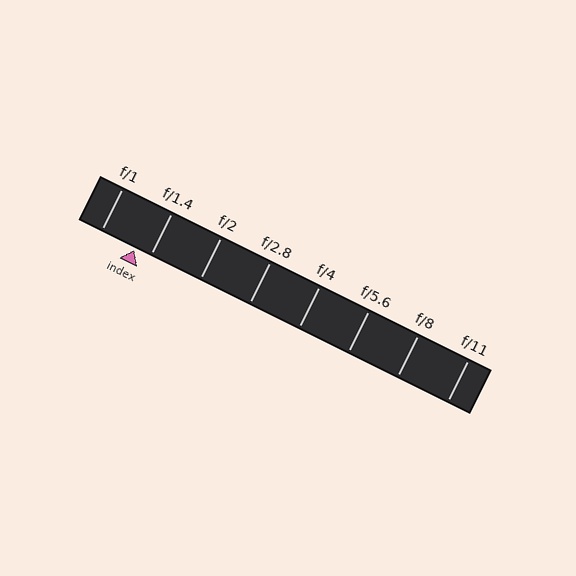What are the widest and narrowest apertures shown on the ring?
The widest aperture shown is f/1 and the narrowest is f/11.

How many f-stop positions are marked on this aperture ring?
There are 8 f-stop positions marked.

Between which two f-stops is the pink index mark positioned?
The index mark is between f/1 and f/1.4.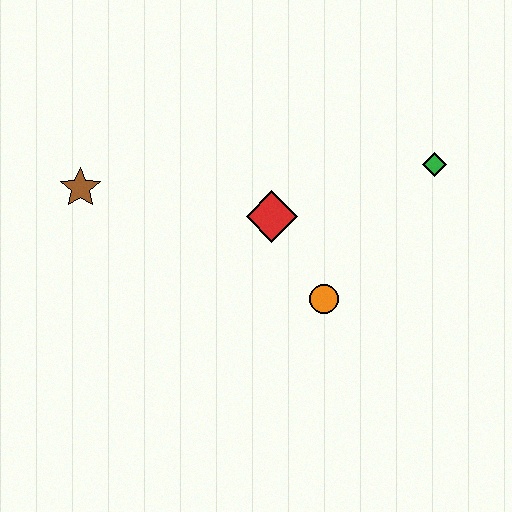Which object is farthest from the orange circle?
The brown star is farthest from the orange circle.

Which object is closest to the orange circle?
The red diamond is closest to the orange circle.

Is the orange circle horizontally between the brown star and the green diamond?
Yes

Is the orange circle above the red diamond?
No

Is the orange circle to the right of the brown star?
Yes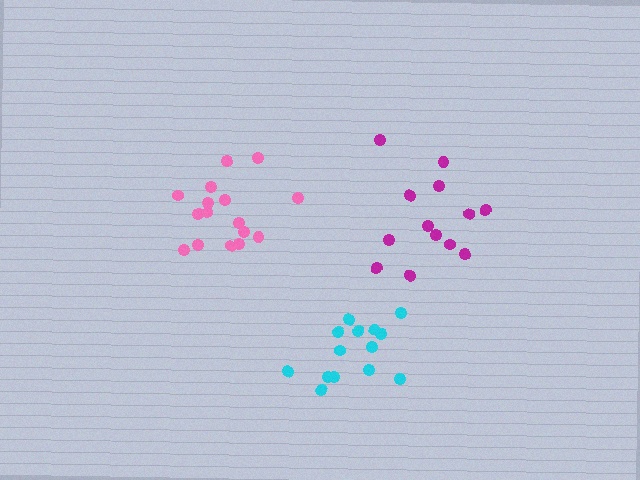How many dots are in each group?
Group 1: 13 dots, Group 2: 16 dots, Group 3: 14 dots (43 total).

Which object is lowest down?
The cyan cluster is bottommost.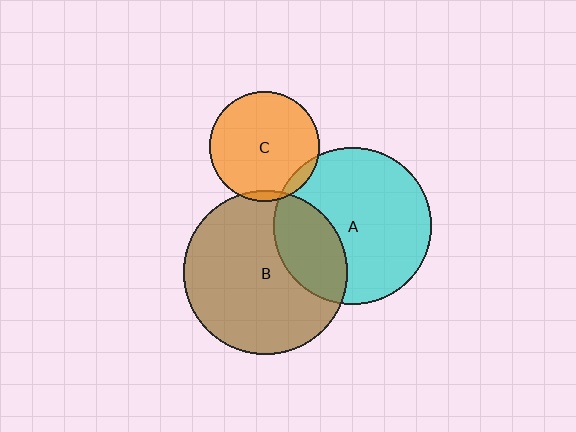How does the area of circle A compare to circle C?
Approximately 2.0 times.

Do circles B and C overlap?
Yes.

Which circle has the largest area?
Circle B (brown).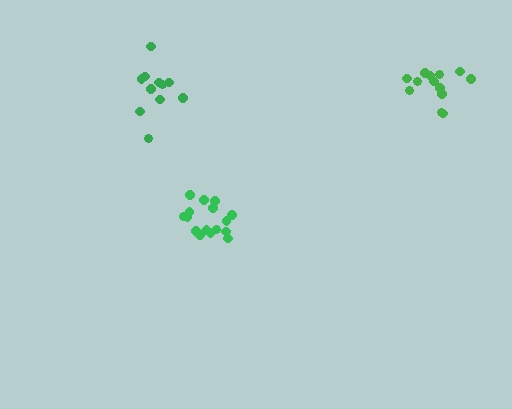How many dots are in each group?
Group 1: 16 dots, Group 2: 11 dots, Group 3: 13 dots (40 total).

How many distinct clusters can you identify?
There are 3 distinct clusters.